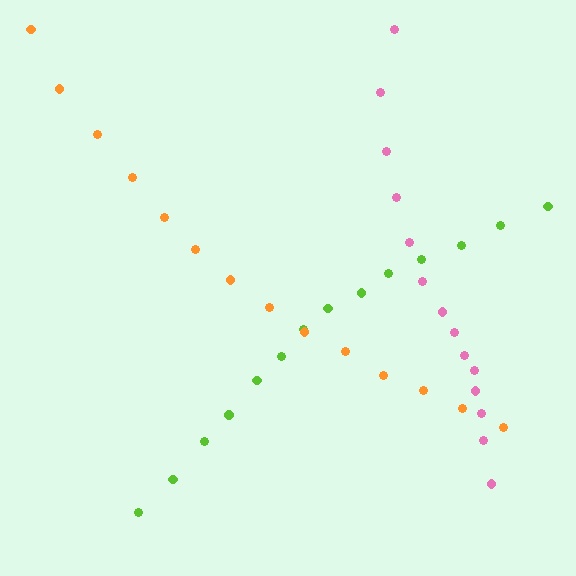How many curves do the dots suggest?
There are 3 distinct paths.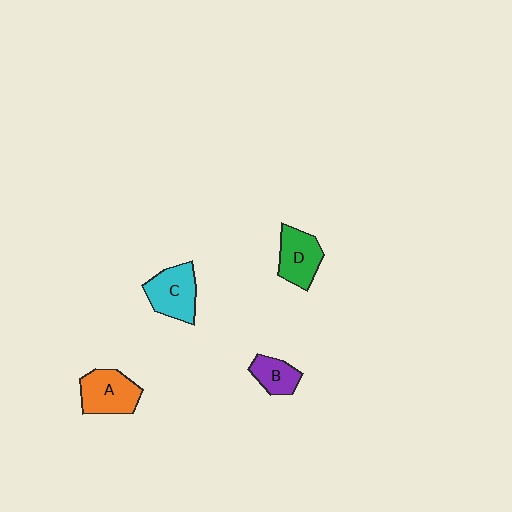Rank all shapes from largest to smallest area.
From largest to smallest: A (orange), C (cyan), D (green), B (purple).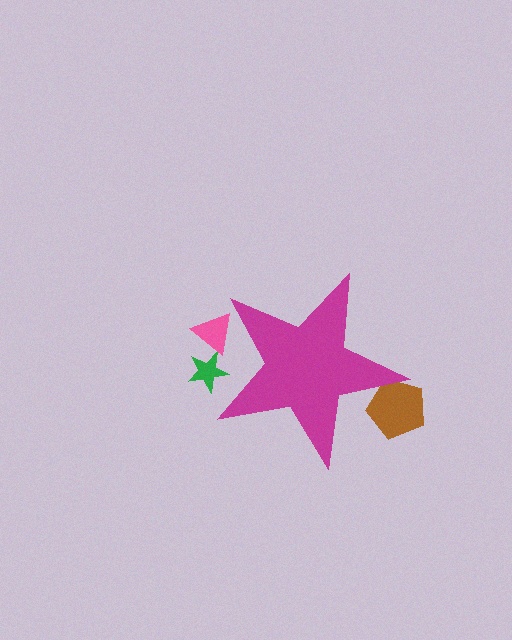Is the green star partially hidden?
Yes, the green star is partially hidden behind the magenta star.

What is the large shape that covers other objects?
A magenta star.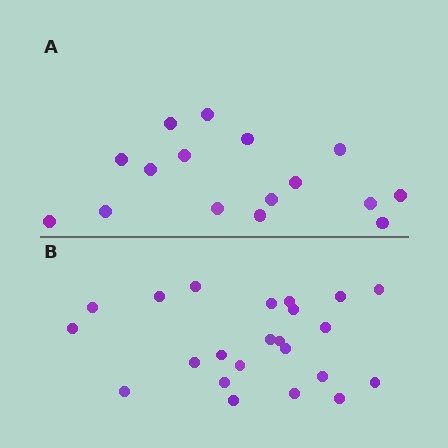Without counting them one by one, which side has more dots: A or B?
Region B (the bottom region) has more dots.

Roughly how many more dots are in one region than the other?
Region B has roughly 8 or so more dots than region A.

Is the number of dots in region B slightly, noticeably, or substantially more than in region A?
Region B has noticeably more, but not dramatically so. The ratio is roughly 1.4 to 1.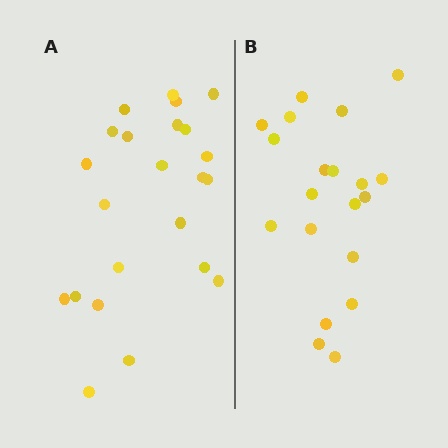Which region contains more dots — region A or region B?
Region A (the left region) has more dots.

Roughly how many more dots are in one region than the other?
Region A has just a few more — roughly 2 or 3 more dots than region B.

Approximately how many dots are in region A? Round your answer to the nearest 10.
About 20 dots. (The exact count is 23, which rounds to 20.)